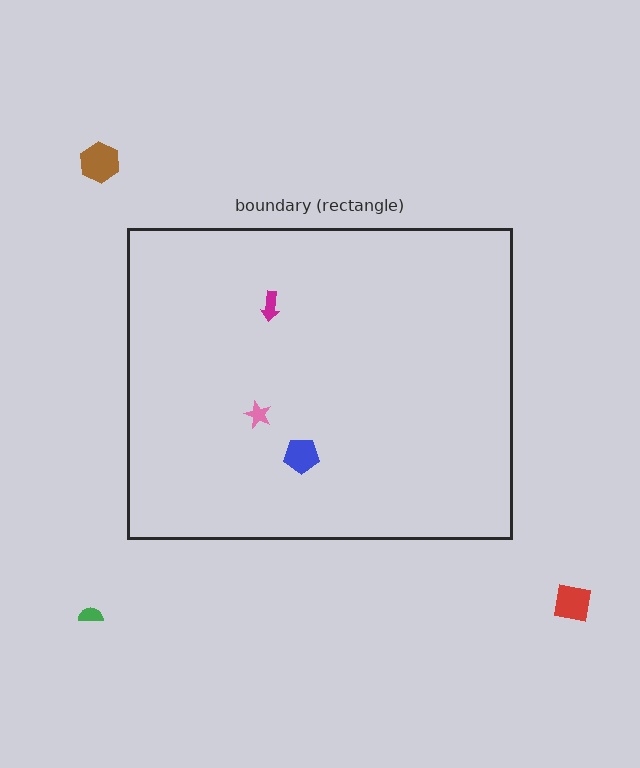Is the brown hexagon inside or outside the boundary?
Outside.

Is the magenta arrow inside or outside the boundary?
Inside.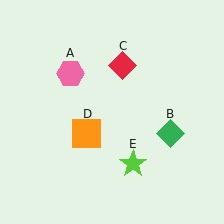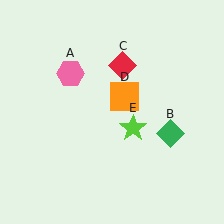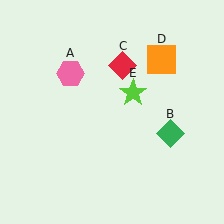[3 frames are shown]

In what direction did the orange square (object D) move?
The orange square (object D) moved up and to the right.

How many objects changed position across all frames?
2 objects changed position: orange square (object D), lime star (object E).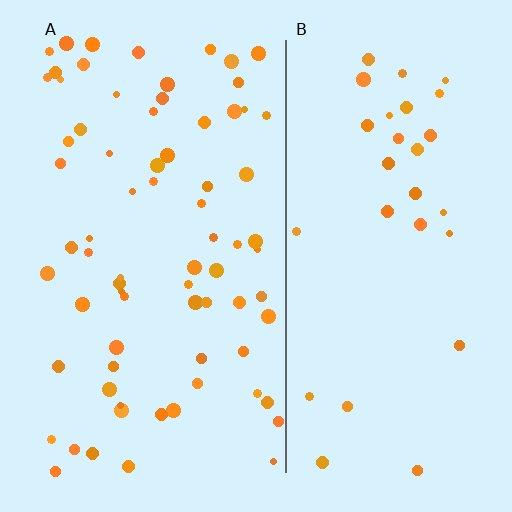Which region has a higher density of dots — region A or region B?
A (the left).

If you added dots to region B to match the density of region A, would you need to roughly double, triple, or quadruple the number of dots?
Approximately double.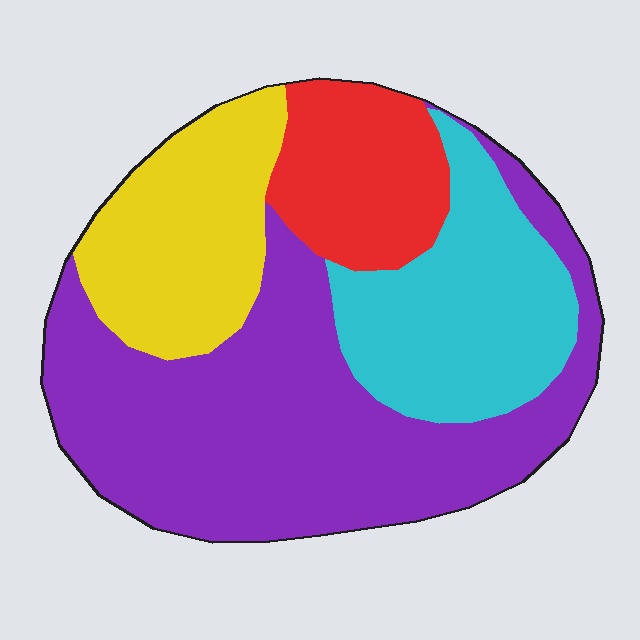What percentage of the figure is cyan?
Cyan covers around 20% of the figure.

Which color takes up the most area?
Purple, at roughly 45%.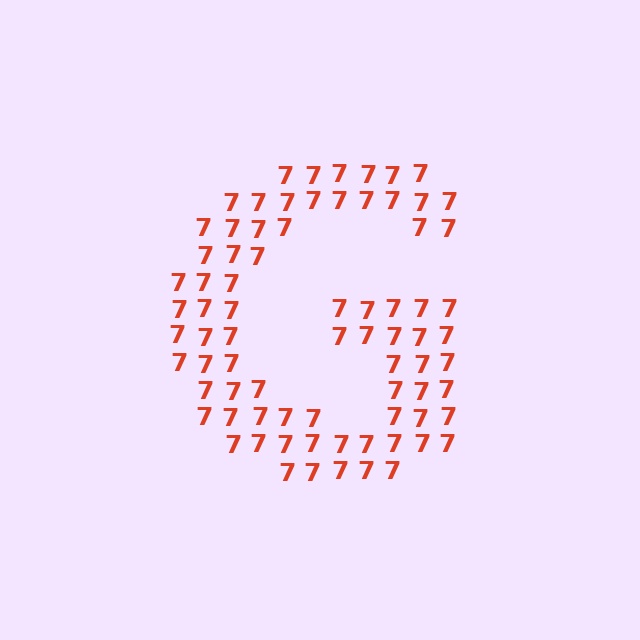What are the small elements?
The small elements are digit 7's.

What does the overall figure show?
The overall figure shows the letter G.